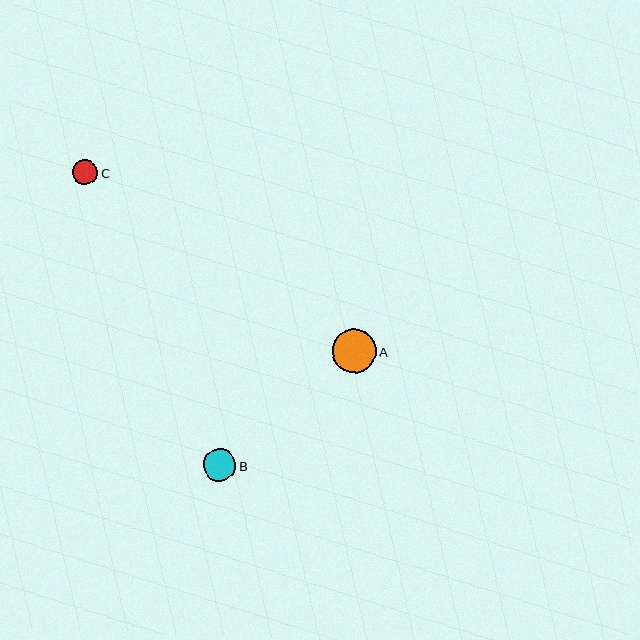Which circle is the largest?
Circle A is the largest with a size of approximately 44 pixels.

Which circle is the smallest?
Circle C is the smallest with a size of approximately 25 pixels.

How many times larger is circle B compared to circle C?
Circle B is approximately 1.3 times the size of circle C.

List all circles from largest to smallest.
From largest to smallest: A, B, C.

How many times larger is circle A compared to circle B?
Circle A is approximately 1.3 times the size of circle B.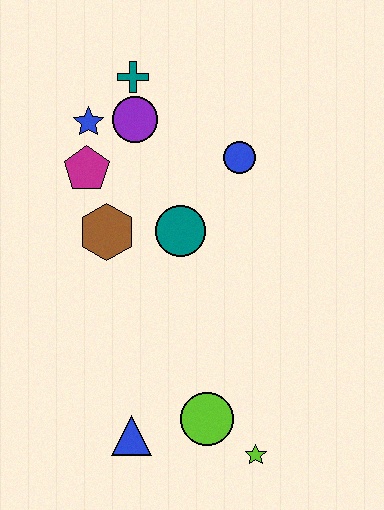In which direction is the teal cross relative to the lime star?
The teal cross is above the lime star.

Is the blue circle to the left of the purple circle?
No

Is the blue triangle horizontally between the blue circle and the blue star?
Yes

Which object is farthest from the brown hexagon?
The lime star is farthest from the brown hexagon.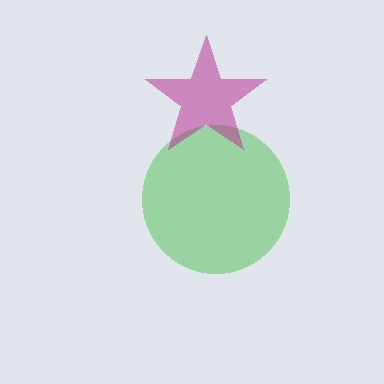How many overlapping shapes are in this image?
There are 2 overlapping shapes in the image.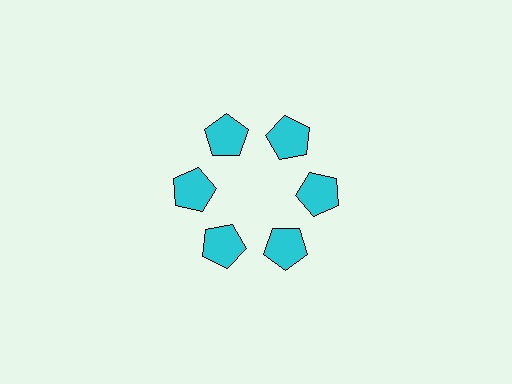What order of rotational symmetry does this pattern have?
This pattern has 6-fold rotational symmetry.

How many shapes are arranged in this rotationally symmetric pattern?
There are 6 shapes, arranged in 6 groups of 1.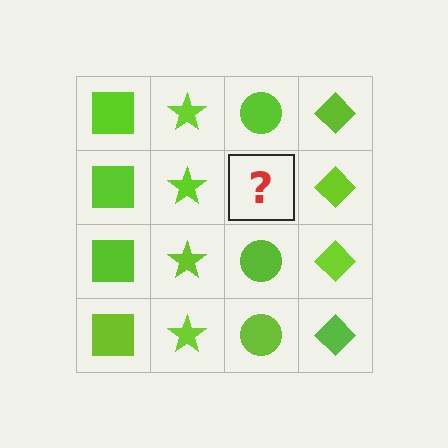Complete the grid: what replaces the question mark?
The question mark should be replaced with a lime circle.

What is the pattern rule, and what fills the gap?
The rule is that each column has a consistent shape. The gap should be filled with a lime circle.